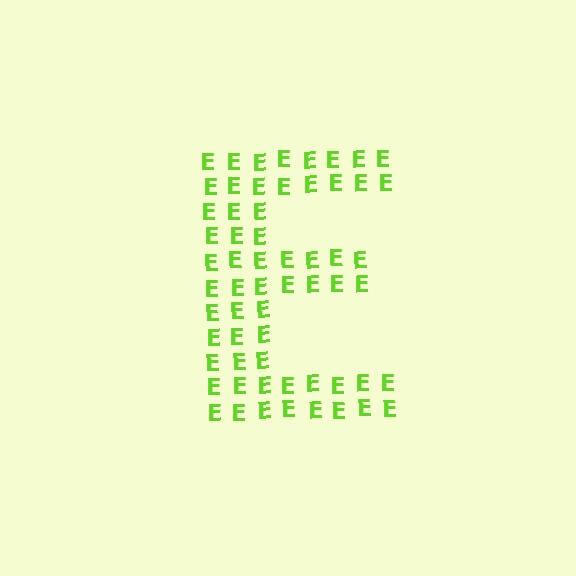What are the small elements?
The small elements are letter E's.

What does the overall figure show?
The overall figure shows the letter E.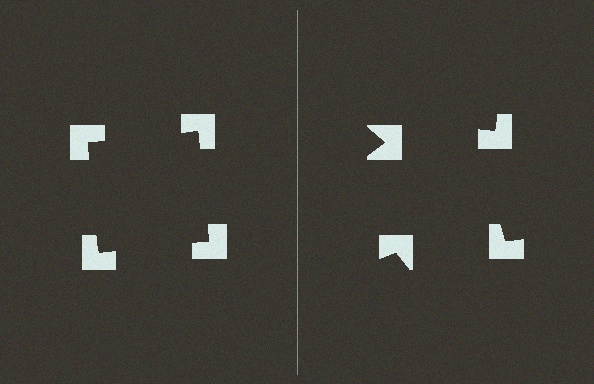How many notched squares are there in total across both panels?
8 — 4 on each side.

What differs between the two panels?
The notched squares are positioned identically on both sides; only the wedge orientations differ. On the left they align to a square; on the right they are misaligned.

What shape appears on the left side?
An illusory square.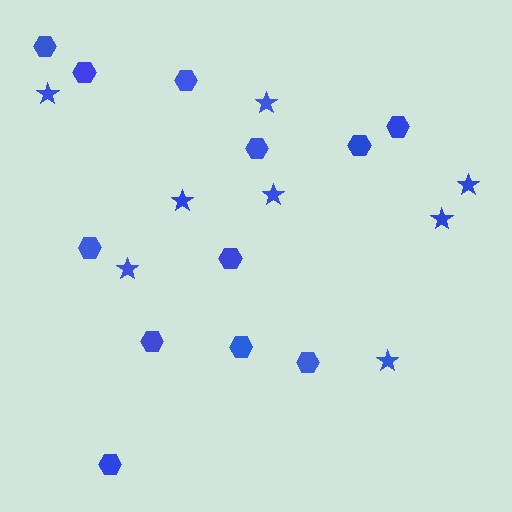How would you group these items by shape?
There are 2 groups: one group of hexagons (12) and one group of stars (8).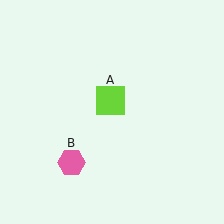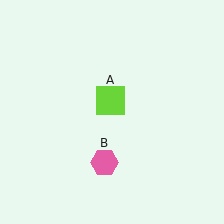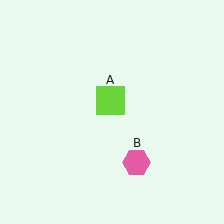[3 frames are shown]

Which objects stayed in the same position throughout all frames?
Lime square (object A) remained stationary.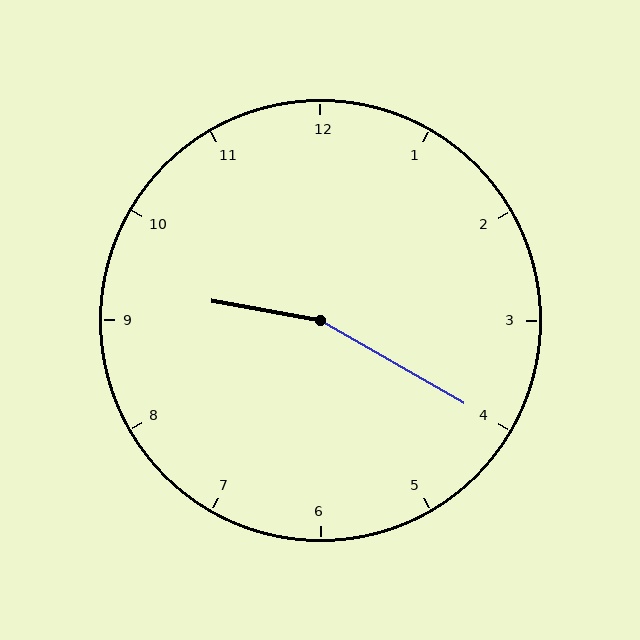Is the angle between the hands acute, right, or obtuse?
It is obtuse.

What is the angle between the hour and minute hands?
Approximately 160 degrees.